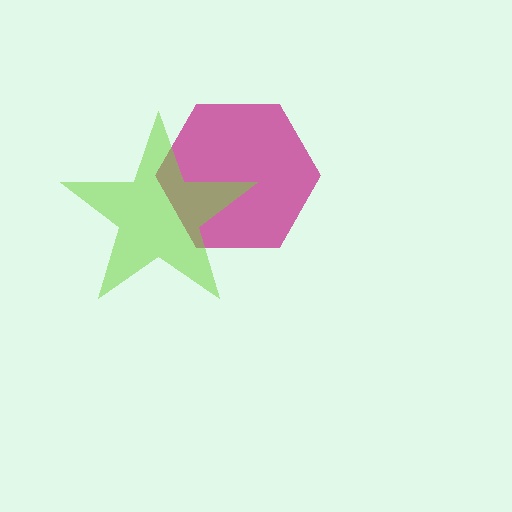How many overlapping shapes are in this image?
There are 2 overlapping shapes in the image.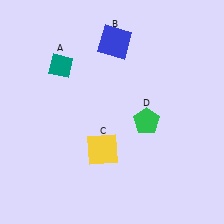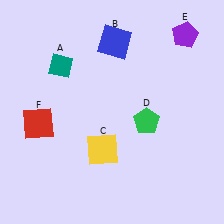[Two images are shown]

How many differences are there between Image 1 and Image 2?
There are 2 differences between the two images.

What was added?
A purple pentagon (E), a red square (F) were added in Image 2.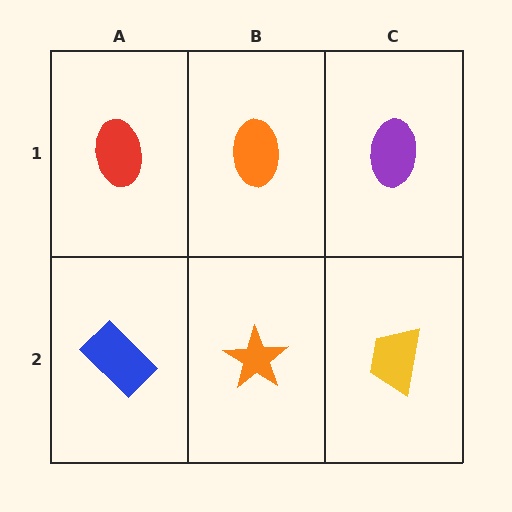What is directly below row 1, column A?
A blue rectangle.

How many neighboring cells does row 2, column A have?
2.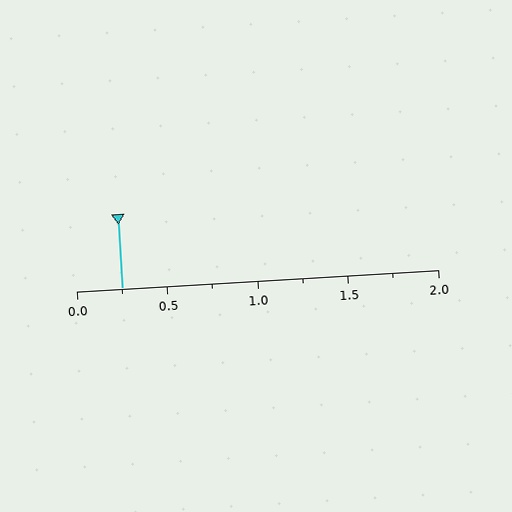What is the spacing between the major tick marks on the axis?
The major ticks are spaced 0.5 apart.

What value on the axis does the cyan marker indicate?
The marker indicates approximately 0.25.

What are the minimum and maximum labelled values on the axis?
The axis runs from 0.0 to 2.0.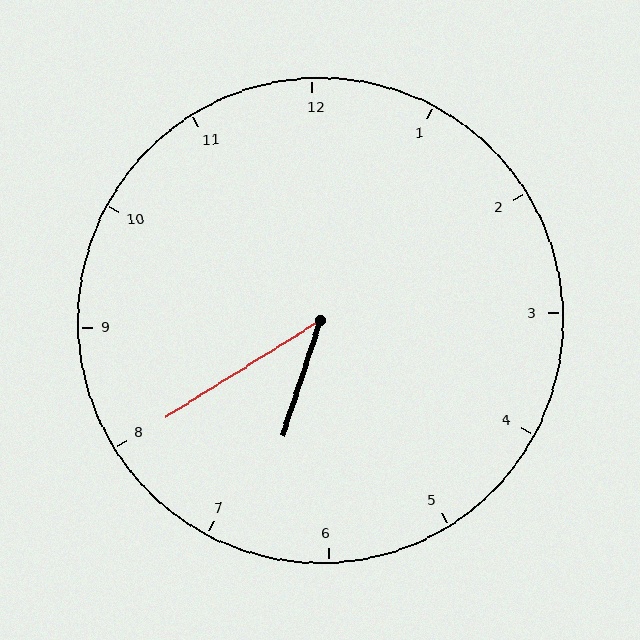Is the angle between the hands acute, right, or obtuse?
It is acute.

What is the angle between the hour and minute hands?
Approximately 40 degrees.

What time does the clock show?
6:40.